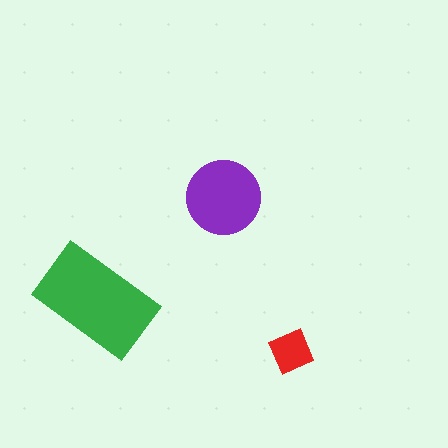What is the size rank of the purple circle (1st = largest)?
2nd.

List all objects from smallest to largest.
The red square, the purple circle, the green rectangle.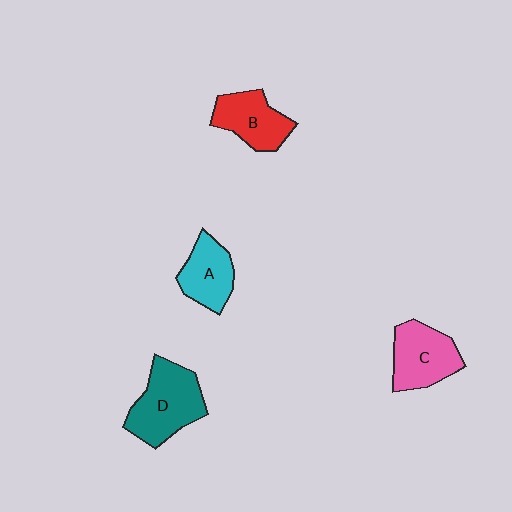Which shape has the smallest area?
Shape A (cyan).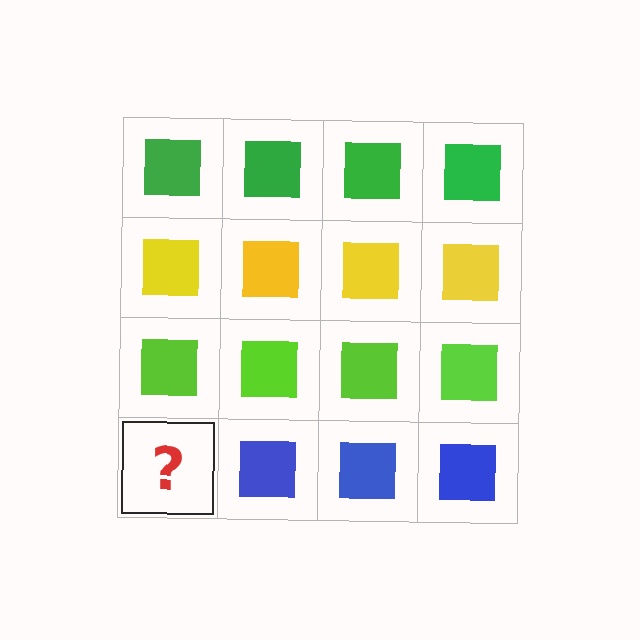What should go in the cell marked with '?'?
The missing cell should contain a blue square.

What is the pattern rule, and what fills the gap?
The rule is that each row has a consistent color. The gap should be filled with a blue square.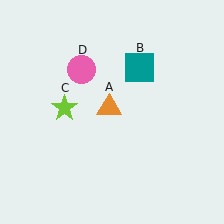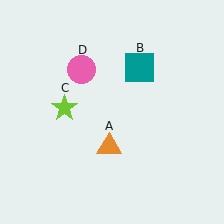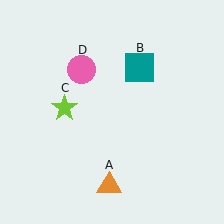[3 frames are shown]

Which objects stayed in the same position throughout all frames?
Teal square (object B) and lime star (object C) and pink circle (object D) remained stationary.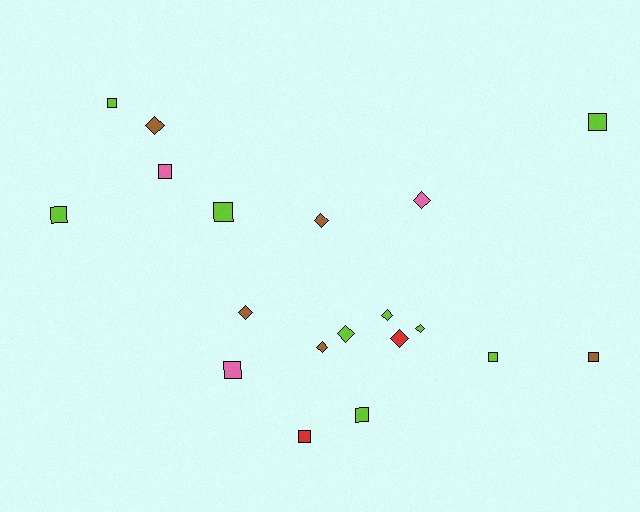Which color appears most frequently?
Lime, with 9 objects.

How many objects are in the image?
There are 19 objects.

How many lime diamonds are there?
There are 3 lime diamonds.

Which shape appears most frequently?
Square, with 10 objects.